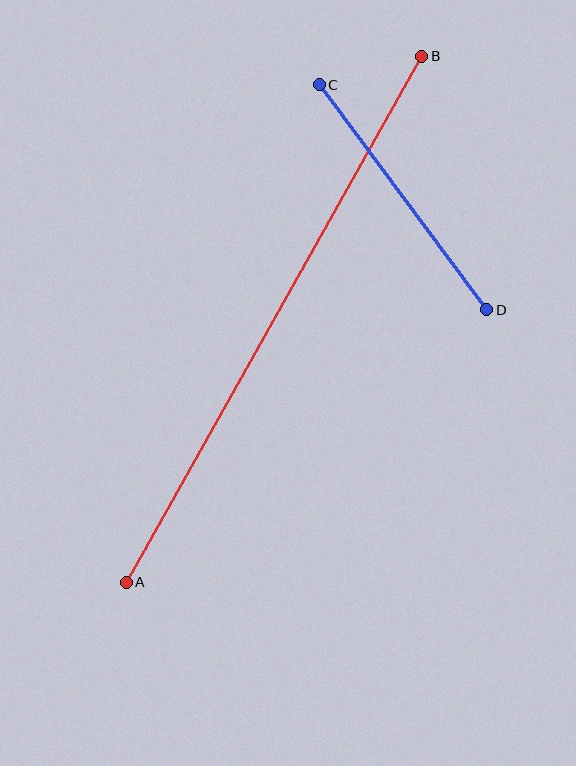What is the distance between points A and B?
The distance is approximately 603 pixels.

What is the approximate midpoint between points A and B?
The midpoint is at approximately (274, 319) pixels.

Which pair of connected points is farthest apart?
Points A and B are farthest apart.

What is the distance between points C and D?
The distance is approximately 281 pixels.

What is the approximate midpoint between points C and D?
The midpoint is at approximately (403, 197) pixels.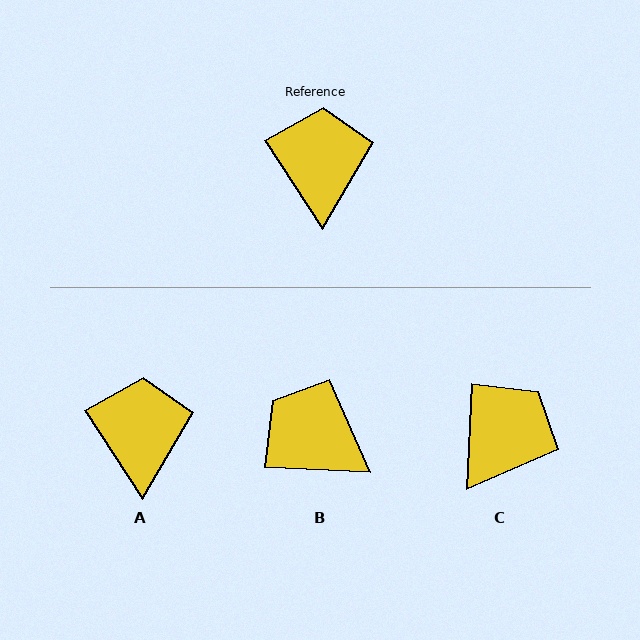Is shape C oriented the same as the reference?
No, it is off by about 36 degrees.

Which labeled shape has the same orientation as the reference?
A.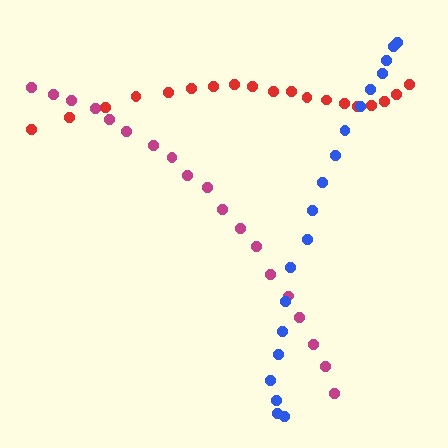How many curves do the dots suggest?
There are 3 distinct paths.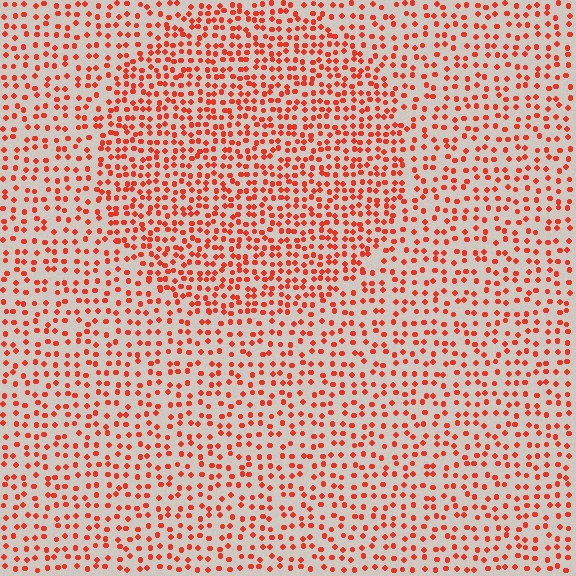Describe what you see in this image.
The image contains small red elements arranged at two different densities. A circle-shaped region is visible where the elements are more densely packed than the surrounding area.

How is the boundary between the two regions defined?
The boundary is defined by a change in element density (approximately 1.6x ratio). All elements are the same color, size, and shape.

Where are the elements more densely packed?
The elements are more densely packed inside the circle boundary.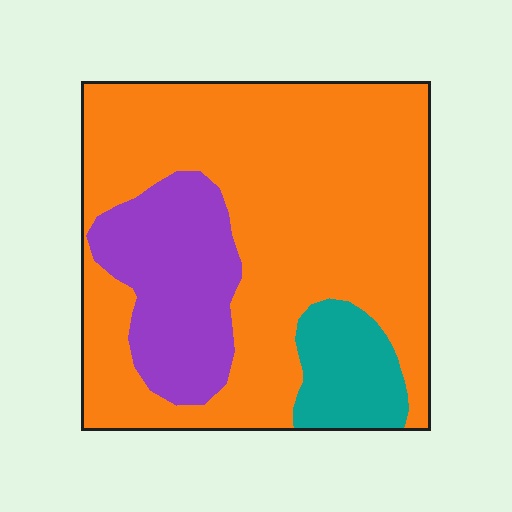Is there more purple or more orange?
Orange.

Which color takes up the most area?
Orange, at roughly 70%.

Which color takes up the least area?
Teal, at roughly 10%.